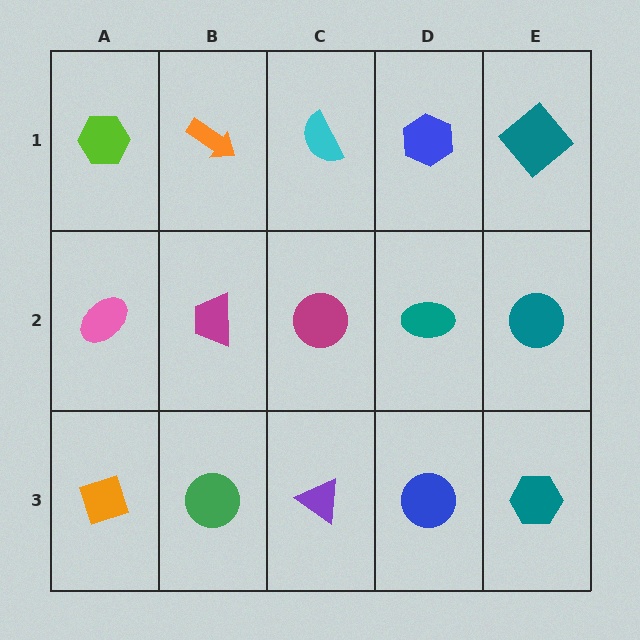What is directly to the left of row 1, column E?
A blue hexagon.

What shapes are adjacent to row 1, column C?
A magenta circle (row 2, column C), an orange arrow (row 1, column B), a blue hexagon (row 1, column D).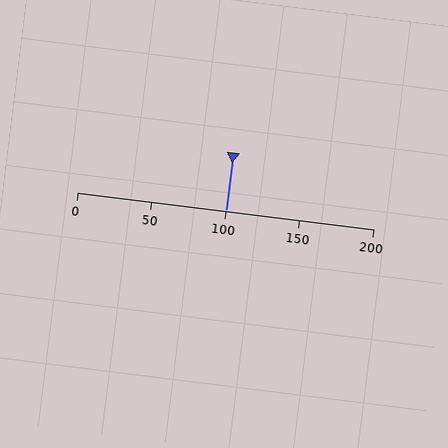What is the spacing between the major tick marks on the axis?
The major ticks are spaced 50 apart.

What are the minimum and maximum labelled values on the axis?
The axis runs from 0 to 200.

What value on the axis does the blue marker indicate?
The marker indicates approximately 100.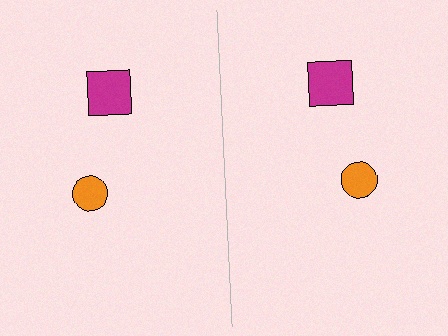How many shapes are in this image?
There are 4 shapes in this image.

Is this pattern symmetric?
Yes, this pattern has bilateral (reflection) symmetry.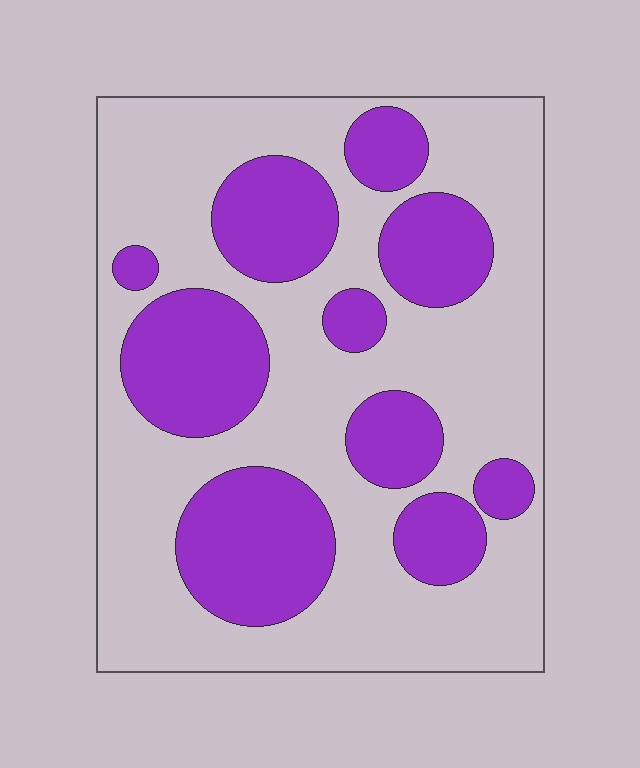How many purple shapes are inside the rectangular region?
10.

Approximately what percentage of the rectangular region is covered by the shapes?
Approximately 35%.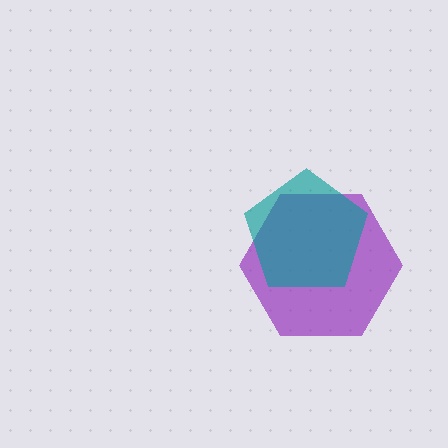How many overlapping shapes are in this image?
There are 2 overlapping shapes in the image.